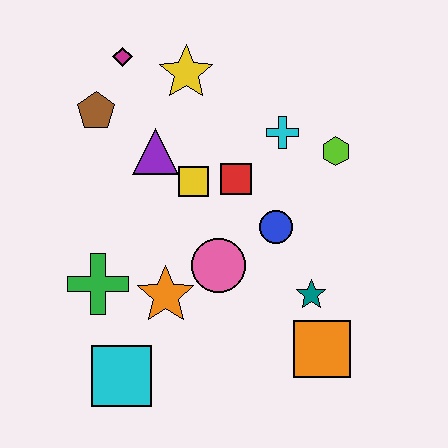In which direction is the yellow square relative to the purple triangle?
The yellow square is to the right of the purple triangle.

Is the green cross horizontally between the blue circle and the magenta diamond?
No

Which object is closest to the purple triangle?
The yellow square is closest to the purple triangle.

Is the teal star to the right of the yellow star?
Yes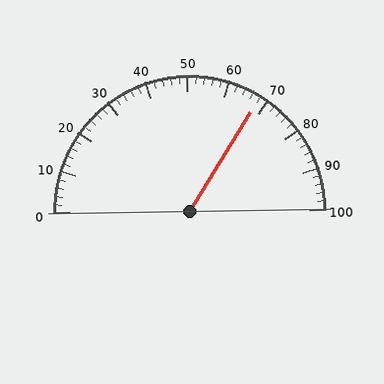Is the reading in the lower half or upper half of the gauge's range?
The reading is in the upper half of the range (0 to 100).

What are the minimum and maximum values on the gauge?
The gauge ranges from 0 to 100.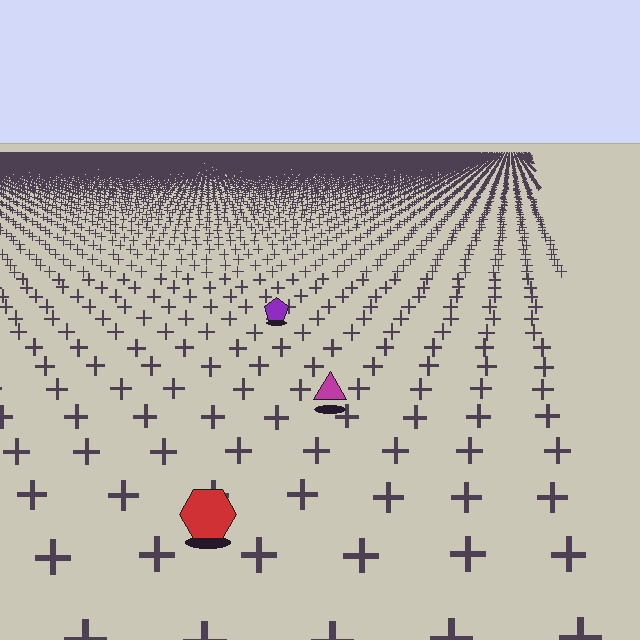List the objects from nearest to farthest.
From nearest to farthest: the red hexagon, the magenta triangle, the purple pentagon.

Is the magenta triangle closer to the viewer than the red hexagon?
No. The red hexagon is closer — you can tell from the texture gradient: the ground texture is coarser near it.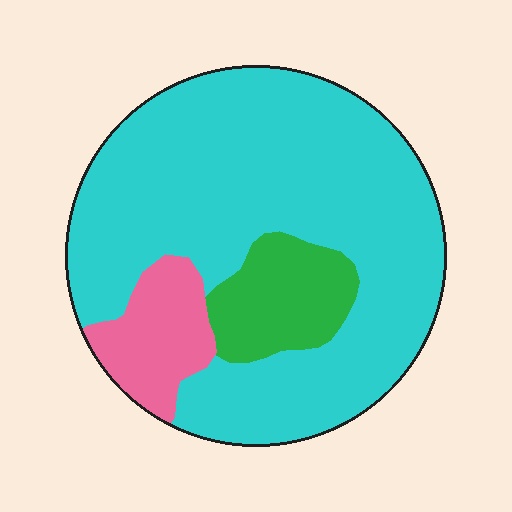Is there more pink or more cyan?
Cyan.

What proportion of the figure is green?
Green covers 12% of the figure.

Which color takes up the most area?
Cyan, at roughly 75%.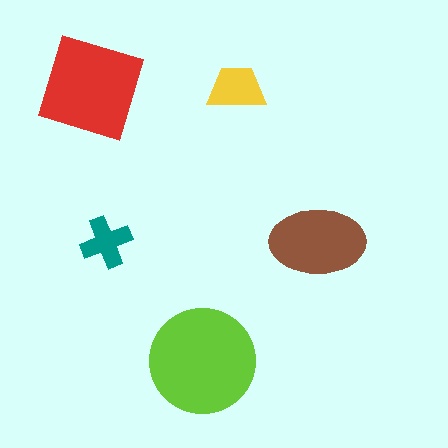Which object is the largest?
The lime circle.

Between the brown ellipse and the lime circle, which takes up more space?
The lime circle.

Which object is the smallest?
The teal cross.